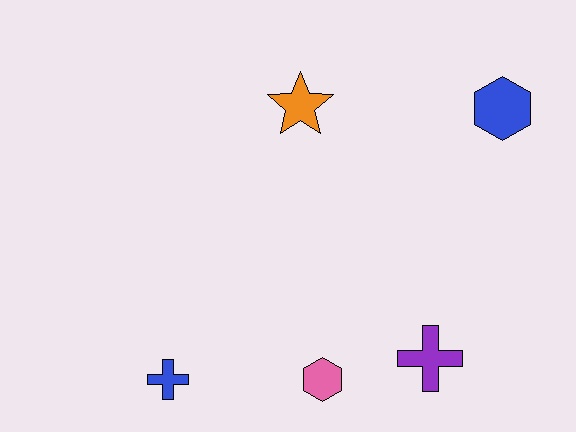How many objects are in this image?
There are 5 objects.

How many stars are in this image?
There is 1 star.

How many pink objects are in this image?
There is 1 pink object.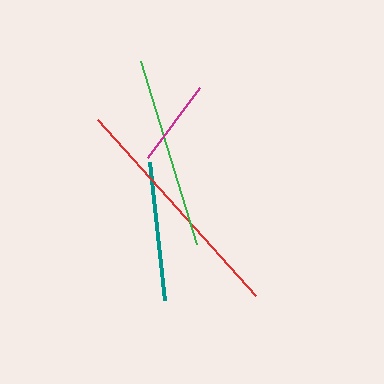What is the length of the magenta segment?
The magenta segment is approximately 88 pixels long.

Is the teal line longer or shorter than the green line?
The green line is longer than the teal line.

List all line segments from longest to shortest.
From longest to shortest: red, green, teal, magenta.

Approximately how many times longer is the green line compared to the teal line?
The green line is approximately 1.4 times the length of the teal line.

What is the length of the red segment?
The red segment is approximately 236 pixels long.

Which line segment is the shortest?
The magenta line is the shortest at approximately 88 pixels.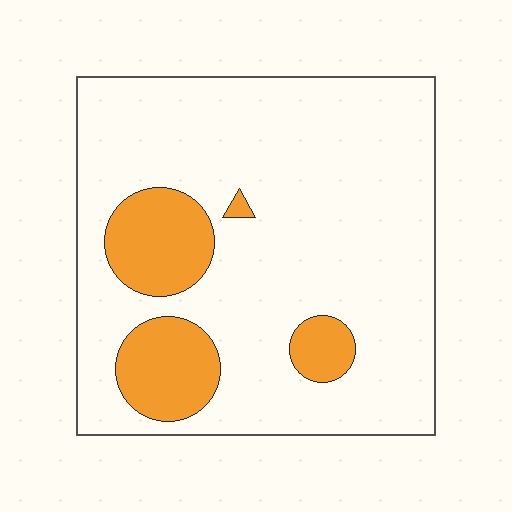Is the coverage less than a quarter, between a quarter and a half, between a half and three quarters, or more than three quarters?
Less than a quarter.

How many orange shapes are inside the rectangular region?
4.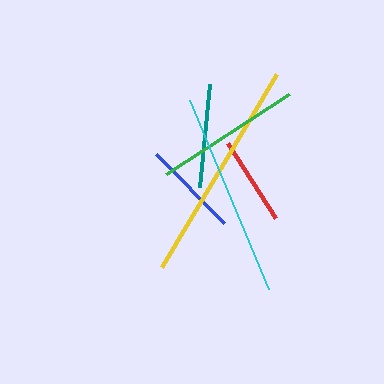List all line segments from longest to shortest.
From longest to shortest: yellow, cyan, green, teal, blue, red.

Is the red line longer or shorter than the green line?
The green line is longer than the red line.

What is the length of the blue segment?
The blue segment is approximately 97 pixels long.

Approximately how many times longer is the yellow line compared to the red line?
The yellow line is approximately 2.5 times the length of the red line.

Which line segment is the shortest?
The red line is the shortest at approximately 88 pixels.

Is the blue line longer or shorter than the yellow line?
The yellow line is longer than the blue line.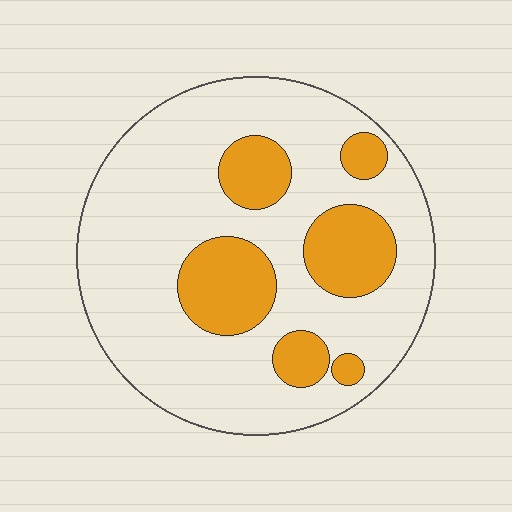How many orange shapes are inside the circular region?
6.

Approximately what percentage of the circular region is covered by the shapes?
Approximately 25%.